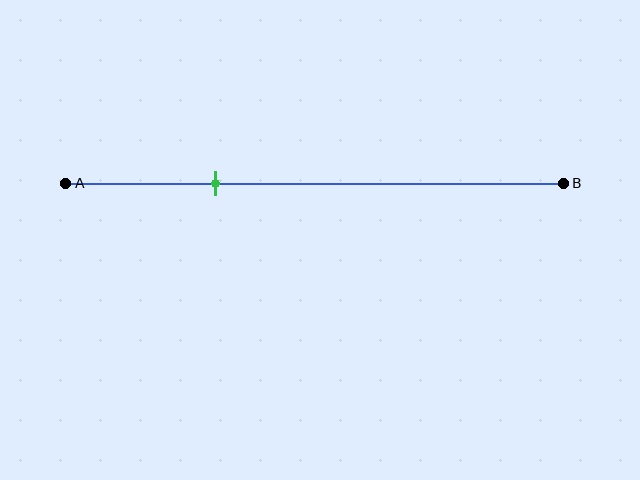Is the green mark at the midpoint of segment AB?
No, the mark is at about 30% from A, not at the 50% midpoint.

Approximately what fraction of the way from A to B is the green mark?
The green mark is approximately 30% of the way from A to B.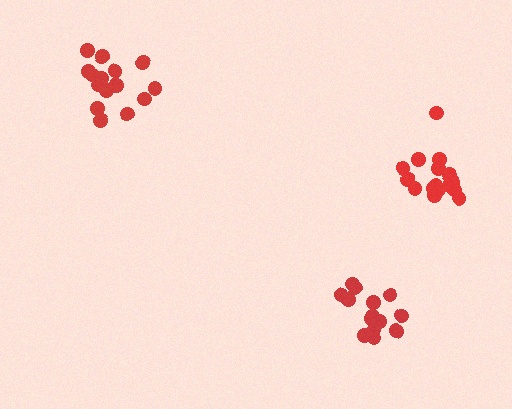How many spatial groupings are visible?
There are 3 spatial groupings.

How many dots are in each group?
Group 1: 17 dots, Group 2: 15 dots, Group 3: 14 dots (46 total).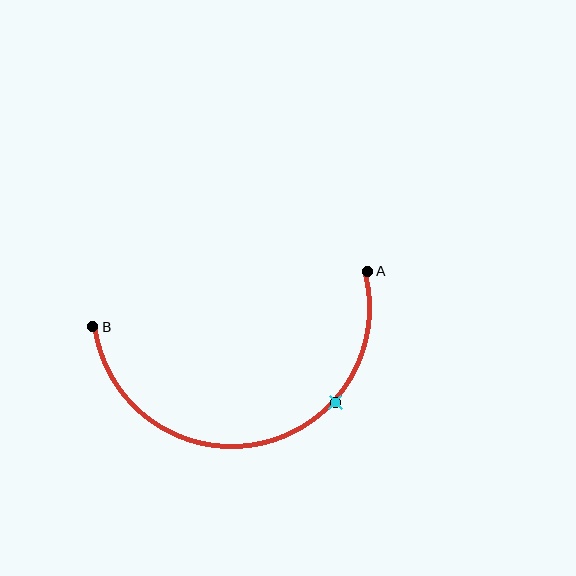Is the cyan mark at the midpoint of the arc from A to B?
No. The cyan mark lies on the arc but is closer to endpoint A. The arc midpoint would be at the point on the curve equidistant along the arc from both A and B.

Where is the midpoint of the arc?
The arc midpoint is the point on the curve farthest from the straight line joining A and B. It sits below that line.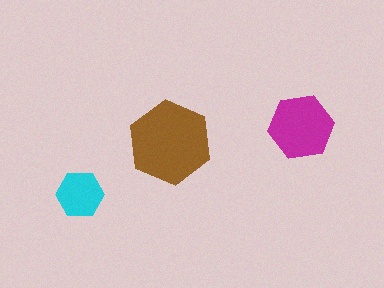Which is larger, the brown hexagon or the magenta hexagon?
The brown one.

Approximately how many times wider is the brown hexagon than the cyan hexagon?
About 2 times wider.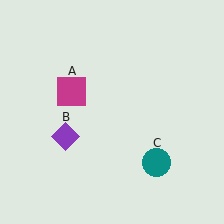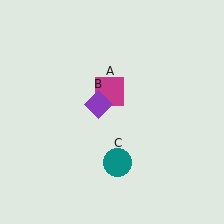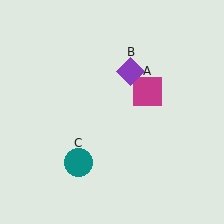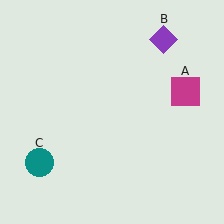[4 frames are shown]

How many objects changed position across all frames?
3 objects changed position: magenta square (object A), purple diamond (object B), teal circle (object C).